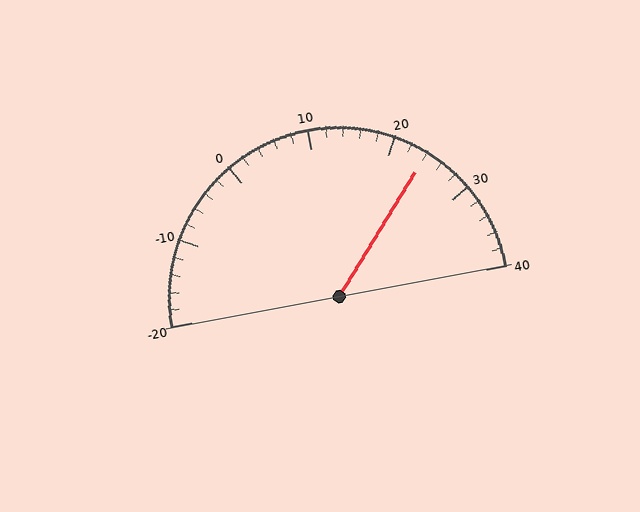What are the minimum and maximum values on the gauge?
The gauge ranges from -20 to 40.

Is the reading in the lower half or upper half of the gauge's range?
The reading is in the upper half of the range (-20 to 40).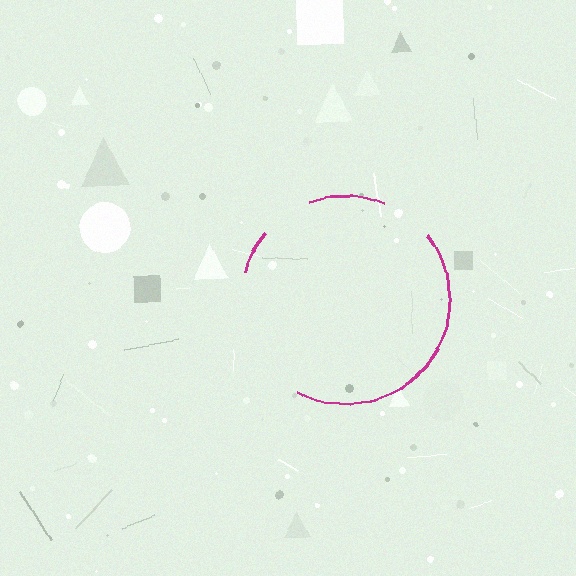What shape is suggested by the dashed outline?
The dashed outline suggests a circle.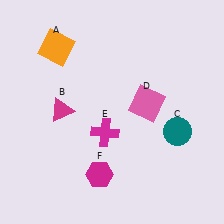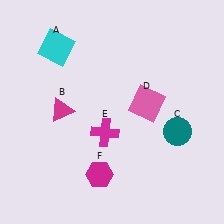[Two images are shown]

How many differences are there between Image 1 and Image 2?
There is 1 difference between the two images.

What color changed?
The square (A) changed from orange in Image 1 to cyan in Image 2.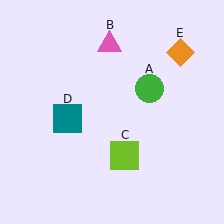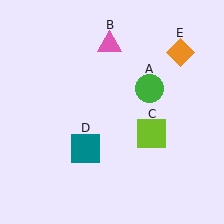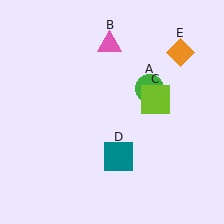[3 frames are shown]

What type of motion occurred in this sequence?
The lime square (object C), teal square (object D) rotated counterclockwise around the center of the scene.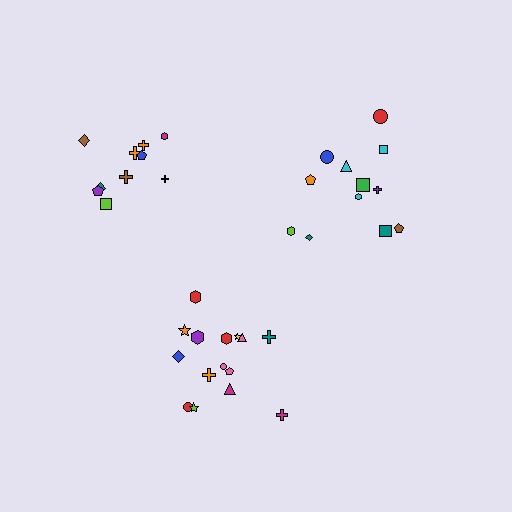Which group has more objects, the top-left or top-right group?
The top-right group.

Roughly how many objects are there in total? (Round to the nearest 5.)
Roughly 35 objects in total.